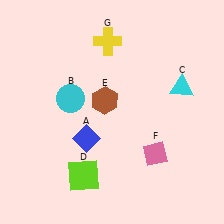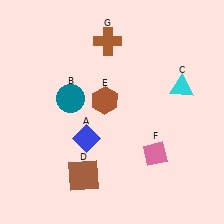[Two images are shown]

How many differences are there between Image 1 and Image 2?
There are 3 differences between the two images.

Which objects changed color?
B changed from cyan to teal. D changed from lime to brown. G changed from yellow to brown.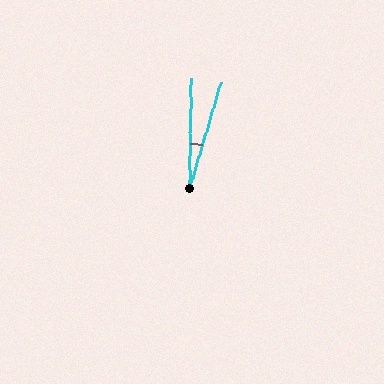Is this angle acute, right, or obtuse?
It is acute.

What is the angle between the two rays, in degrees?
Approximately 16 degrees.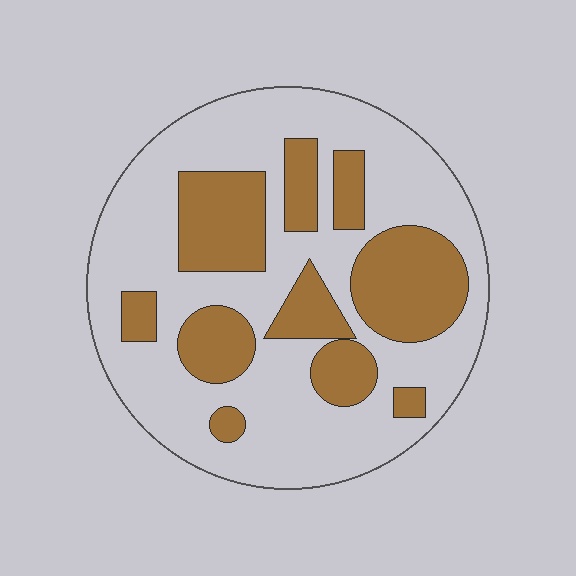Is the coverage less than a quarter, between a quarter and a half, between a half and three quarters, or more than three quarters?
Between a quarter and a half.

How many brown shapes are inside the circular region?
10.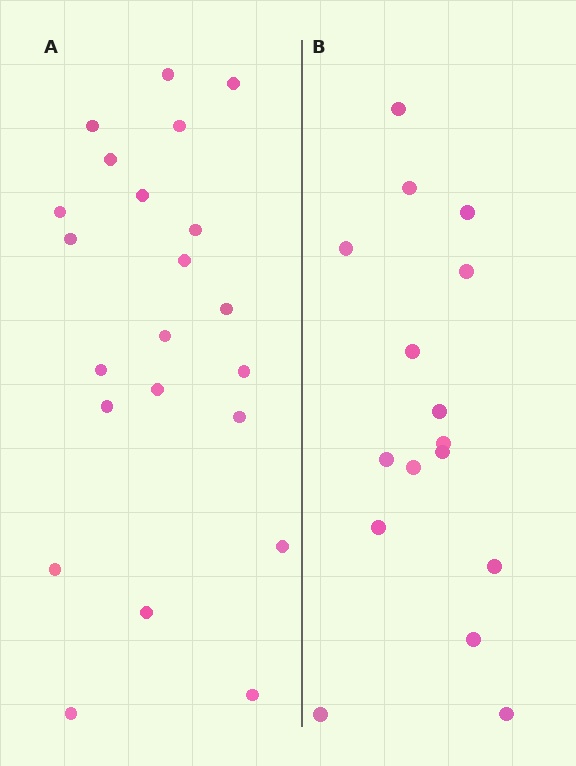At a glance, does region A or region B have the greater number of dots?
Region A (the left region) has more dots.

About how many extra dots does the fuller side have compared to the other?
Region A has about 6 more dots than region B.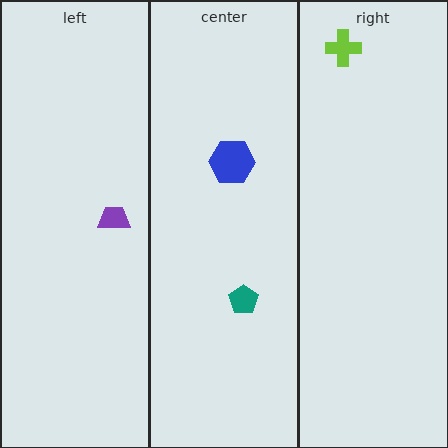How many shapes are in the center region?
2.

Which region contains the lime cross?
The right region.